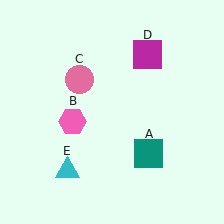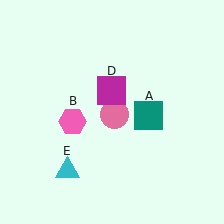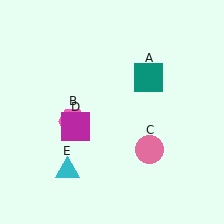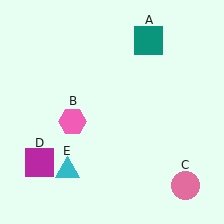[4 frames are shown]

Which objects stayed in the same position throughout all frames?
Pink hexagon (object B) and cyan triangle (object E) remained stationary.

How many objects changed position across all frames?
3 objects changed position: teal square (object A), pink circle (object C), magenta square (object D).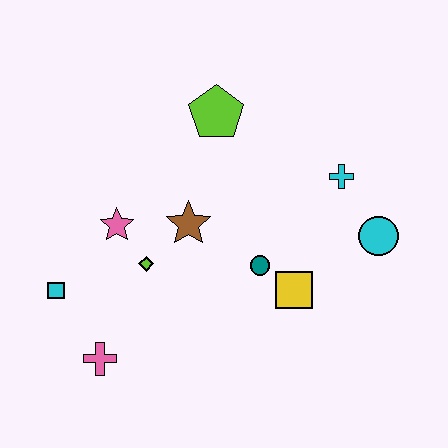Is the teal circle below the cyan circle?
Yes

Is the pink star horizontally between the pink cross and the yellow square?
Yes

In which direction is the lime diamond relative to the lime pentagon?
The lime diamond is below the lime pentagon.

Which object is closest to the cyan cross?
The cyan circle is closest to the cyan cross.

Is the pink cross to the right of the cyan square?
Yes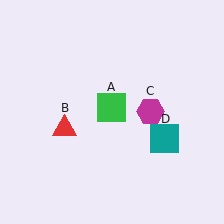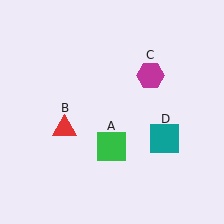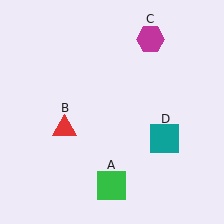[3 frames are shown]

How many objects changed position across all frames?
2 objects changed position: green square (object A), magenta hexagon (object C).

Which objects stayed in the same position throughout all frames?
Red triangle (object B) and teal square (object D) remained stationary.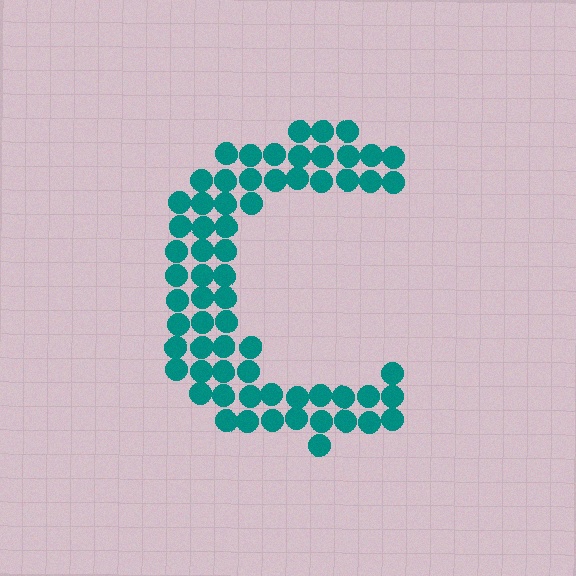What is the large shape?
The large shape is the letter C.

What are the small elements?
The small elements are circles.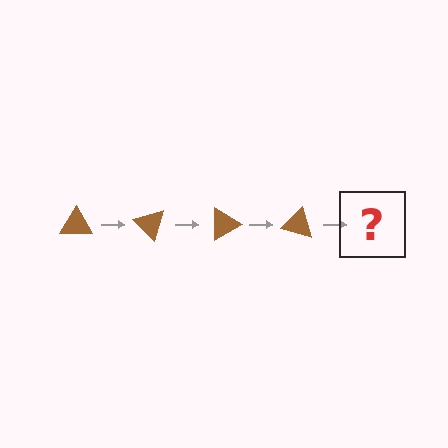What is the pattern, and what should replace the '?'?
The pattern is that the triangle rotates 45 degrees each step. The '?' should be a brown triangle rotated 180 degrees.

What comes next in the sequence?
The next element should be a brown triangle rotated 180 degrees.